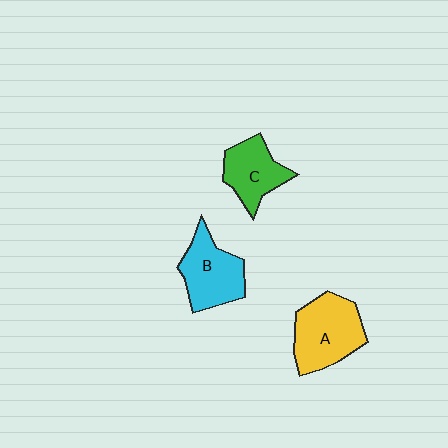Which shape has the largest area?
Shape A (yellow).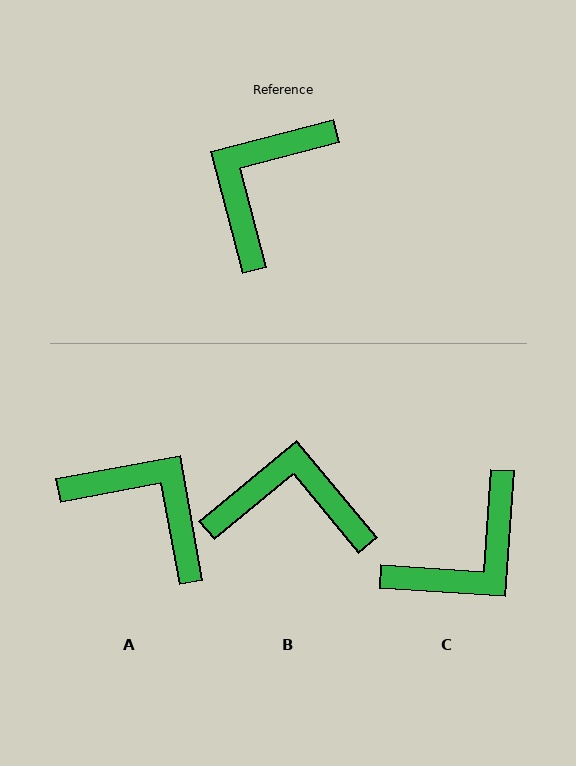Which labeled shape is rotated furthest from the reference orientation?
C, about 162 degrees away.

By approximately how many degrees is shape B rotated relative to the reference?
Approximately 65 degrees clockwise.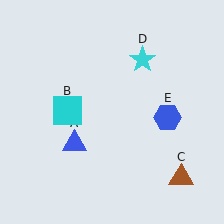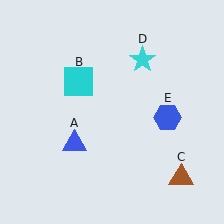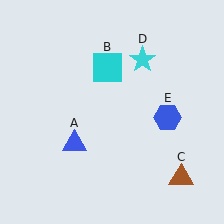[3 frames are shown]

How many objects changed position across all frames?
1 object changed position: cyan square (object B).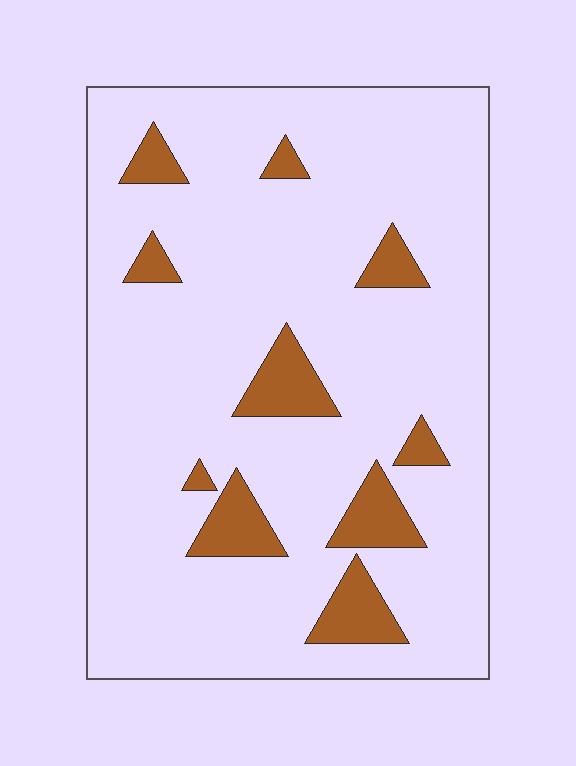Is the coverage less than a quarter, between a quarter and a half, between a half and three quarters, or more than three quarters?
Less than a quarter.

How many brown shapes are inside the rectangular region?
10.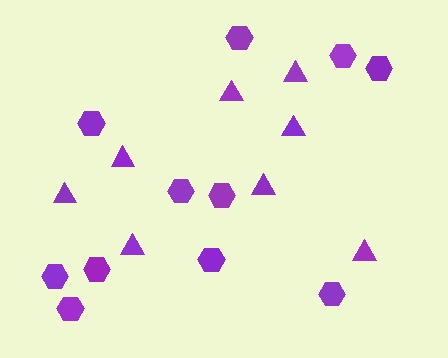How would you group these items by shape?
There are 2 groups: one group of triangles (8) and one group of hexagons (11).